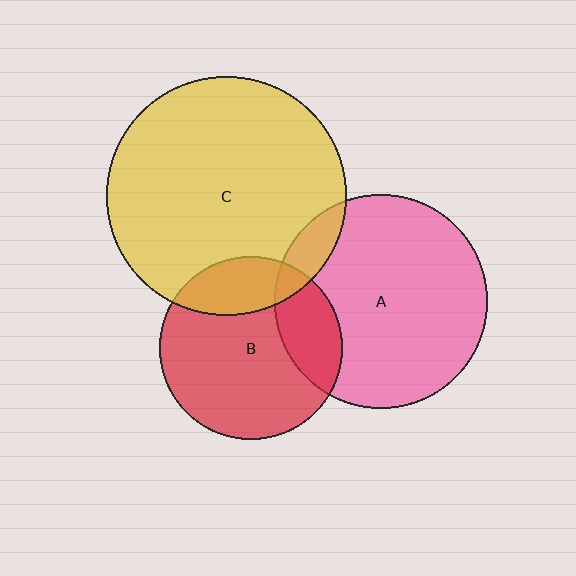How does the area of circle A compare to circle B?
Approximately 1.4 times.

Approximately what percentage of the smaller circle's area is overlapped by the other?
Approximately 20%.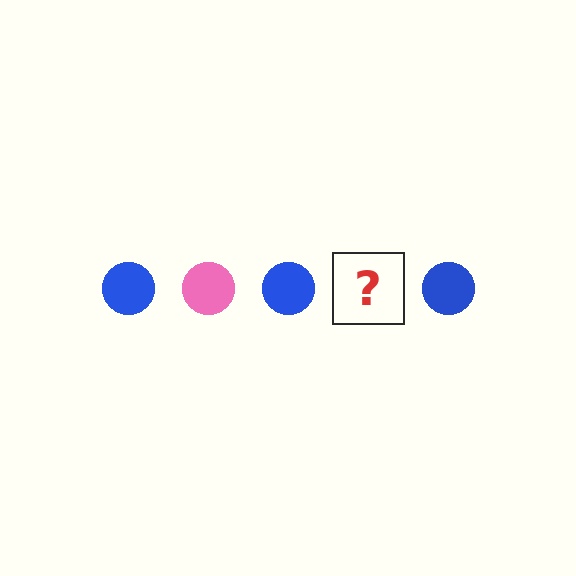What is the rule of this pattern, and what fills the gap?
The rule is that the pattern cycles through blue, pink circles. The gap should be filled with a pink circle.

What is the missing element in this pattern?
The missing element is a pink circle.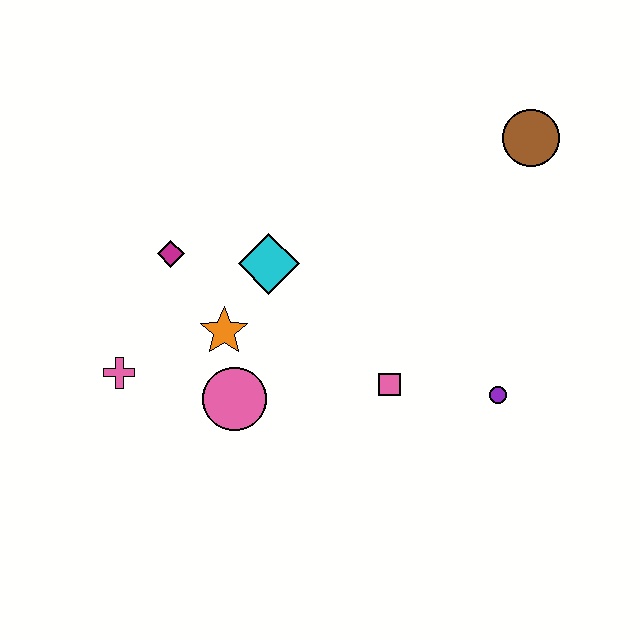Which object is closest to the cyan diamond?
The orange star is closest to the cyan diamond.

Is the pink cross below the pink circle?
No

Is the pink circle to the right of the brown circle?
No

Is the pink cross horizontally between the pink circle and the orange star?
No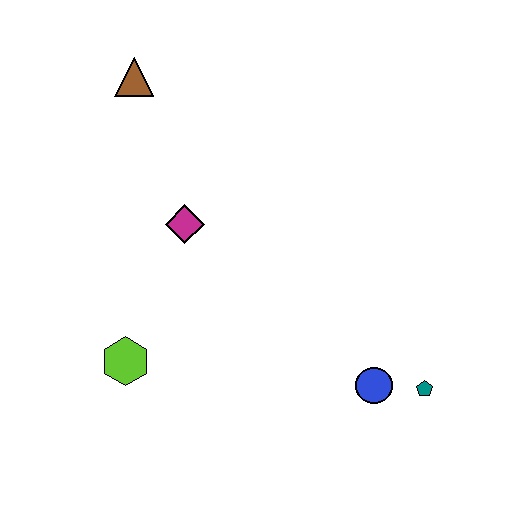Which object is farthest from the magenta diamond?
The teal pentagon is farthest from the magenta diamond.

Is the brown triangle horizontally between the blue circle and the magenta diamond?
No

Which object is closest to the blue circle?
The teal pentagon is closest to the blue circle.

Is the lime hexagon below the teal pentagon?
No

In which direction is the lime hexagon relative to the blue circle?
The lime hexagon is to the left of the blue circle.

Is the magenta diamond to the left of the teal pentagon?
Yes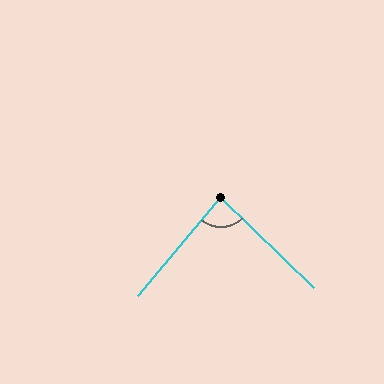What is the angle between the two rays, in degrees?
Approximately 86 degrees.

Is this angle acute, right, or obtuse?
It is approximately a right angle.